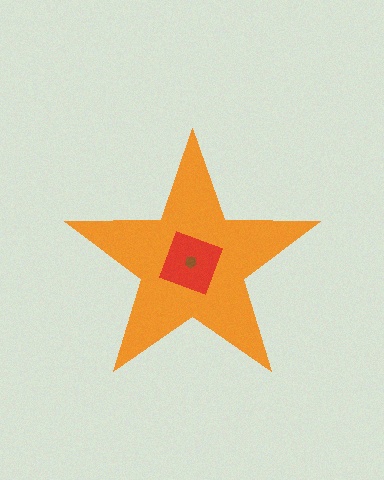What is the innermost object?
The brown pentagon.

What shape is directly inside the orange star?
The red square.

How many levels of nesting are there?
3.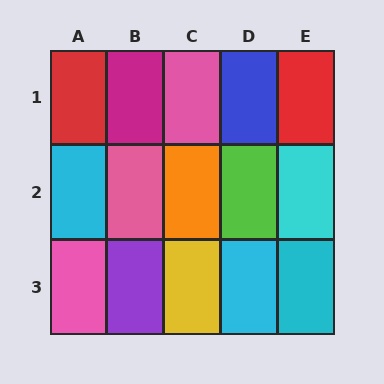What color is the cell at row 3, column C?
Yellow.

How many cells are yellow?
1 cell is yellow.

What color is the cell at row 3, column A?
Pink.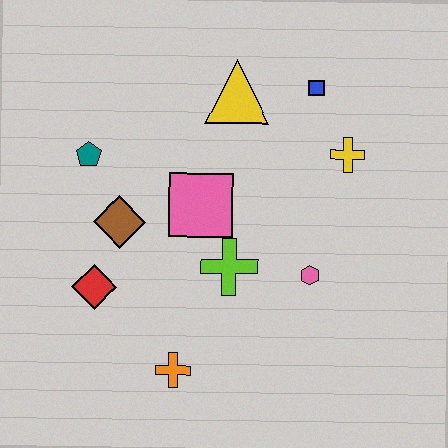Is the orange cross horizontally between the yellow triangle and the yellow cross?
No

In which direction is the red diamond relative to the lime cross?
The red diamond is to the left of the lime cross.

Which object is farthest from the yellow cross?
The red diamond is farthest from the yellow cross.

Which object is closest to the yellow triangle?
The blue square is closest to the yellow triangle.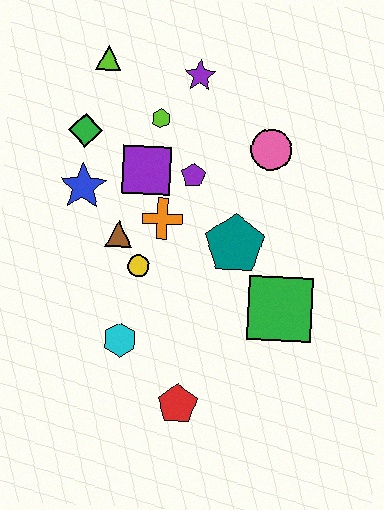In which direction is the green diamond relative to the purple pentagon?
The green diamond is to the left of the purple pentagon.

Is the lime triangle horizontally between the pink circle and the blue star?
Yes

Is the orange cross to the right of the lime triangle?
Yes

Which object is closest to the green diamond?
The blue star is closest to the green diamond.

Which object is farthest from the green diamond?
The red pentagon is farthest from the green diamond.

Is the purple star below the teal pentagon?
No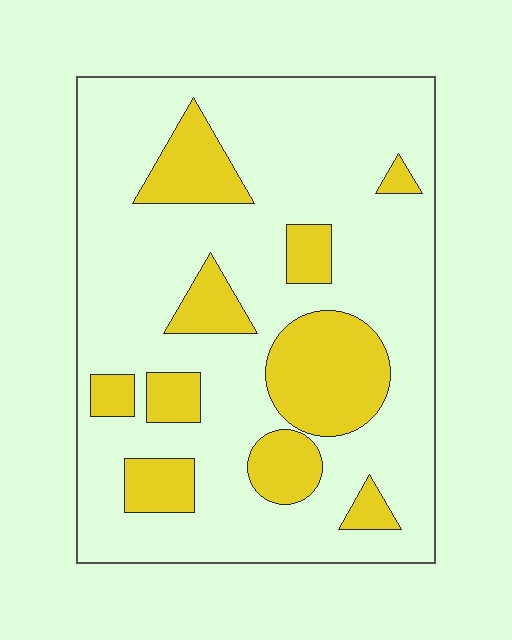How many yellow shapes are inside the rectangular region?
10.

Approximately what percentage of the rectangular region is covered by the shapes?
Approximately 25%.